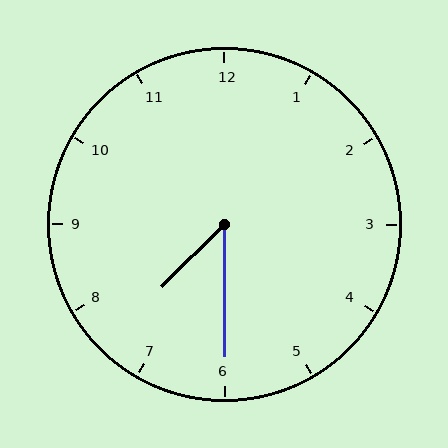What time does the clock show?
7:30.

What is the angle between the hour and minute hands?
Approximately 45 degrees.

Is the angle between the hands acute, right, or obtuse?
It is acute.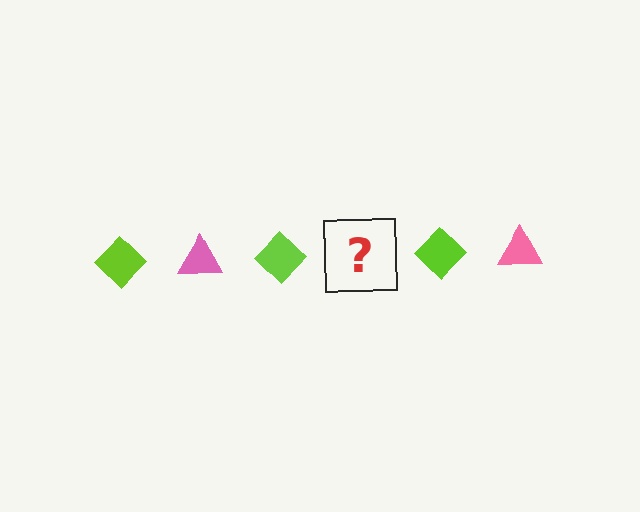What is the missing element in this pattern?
The missing element is a pink triangle.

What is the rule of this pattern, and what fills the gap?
The rule is that the pattern alternates between lime diamond and pink triangle. The gap should be filled with a pink triangle.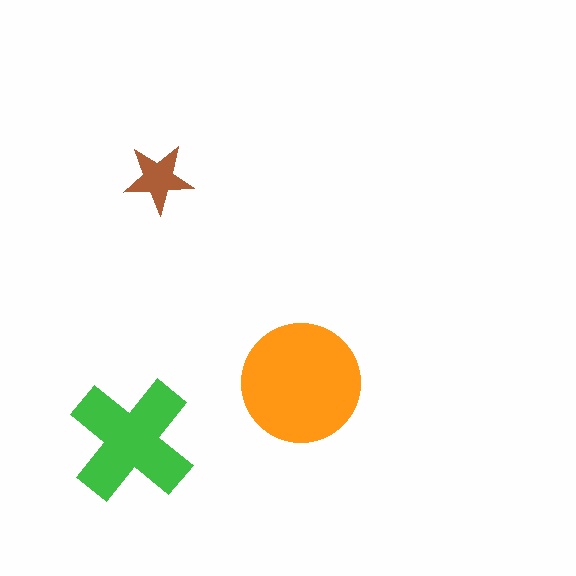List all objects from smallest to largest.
The brown star, the green cross, the orange circle.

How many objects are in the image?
There are 3 objects in the image.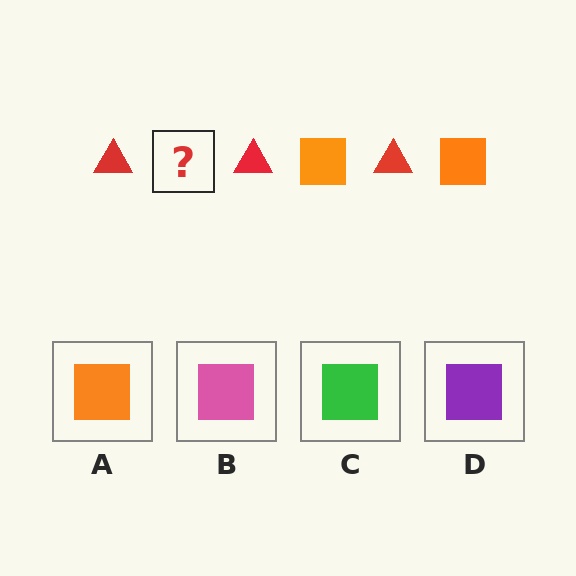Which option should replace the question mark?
Option A.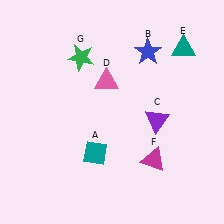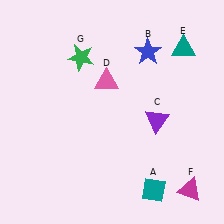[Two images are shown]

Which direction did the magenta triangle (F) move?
The magenta triangle (F) moved right.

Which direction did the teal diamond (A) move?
The teal diamond (A) moved right.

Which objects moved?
The objects that moved are: the teal diamond (A), the magenta triangle (F).